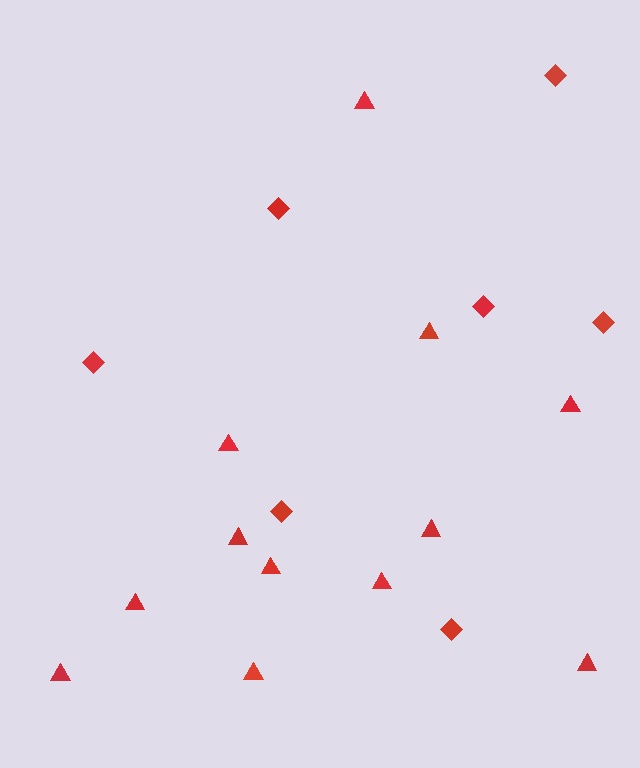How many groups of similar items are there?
There are 2 groups: one group of diamonds (7) and one group of triangles (12).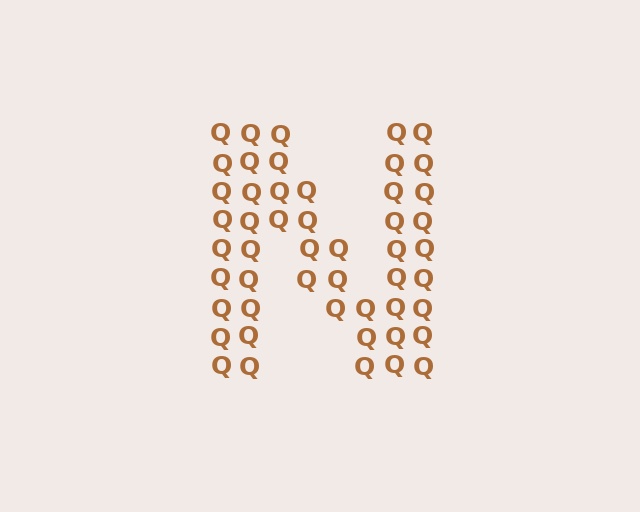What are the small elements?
The small elements are letter Q's.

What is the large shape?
The large shape is the letter N.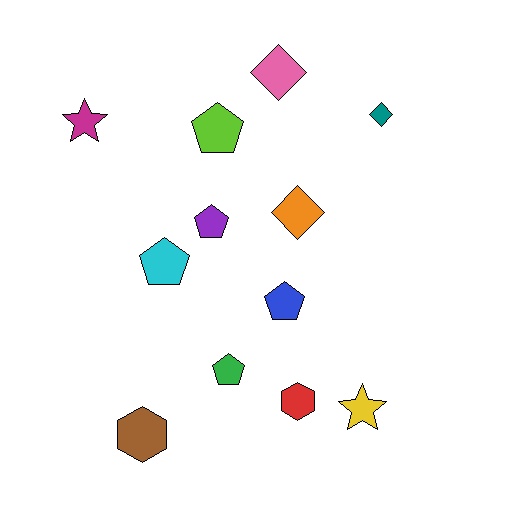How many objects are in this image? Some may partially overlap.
There are 12 objects.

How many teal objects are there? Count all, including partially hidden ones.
There is 1 teal object.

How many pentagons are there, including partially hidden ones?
There are 5 pentagons.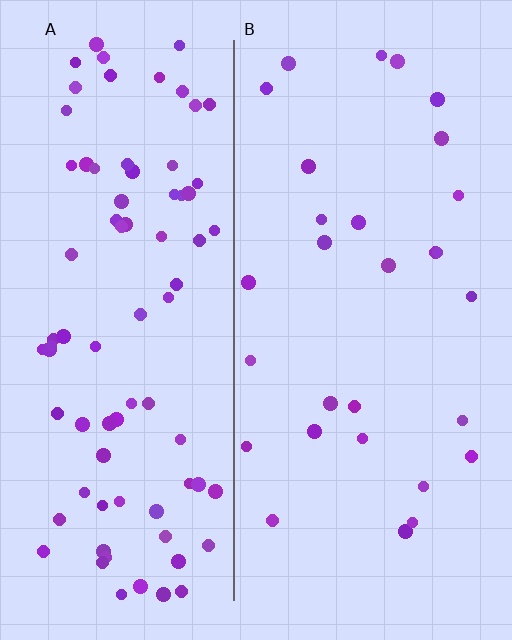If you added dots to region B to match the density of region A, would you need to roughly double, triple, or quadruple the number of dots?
Approximately triple.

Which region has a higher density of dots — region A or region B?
A (the left).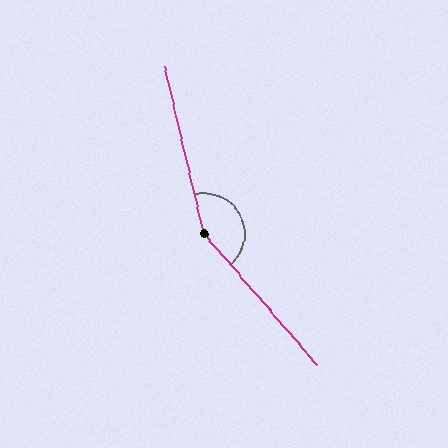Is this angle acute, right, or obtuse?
It is obtuse.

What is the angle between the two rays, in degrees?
Approximately 153 degrees.